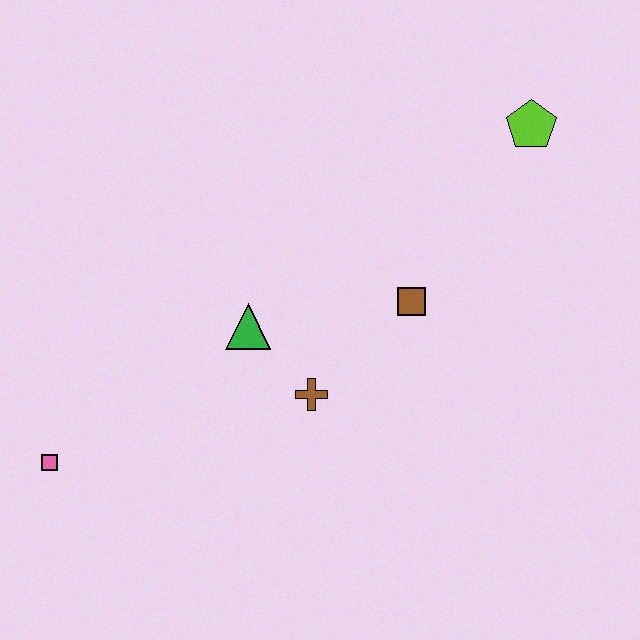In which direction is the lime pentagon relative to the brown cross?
The lime pentagon is above the brown cross.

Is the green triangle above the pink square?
Yes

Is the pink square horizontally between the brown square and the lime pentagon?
No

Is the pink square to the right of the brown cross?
No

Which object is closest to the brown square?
The brown cross is closest to the brown square.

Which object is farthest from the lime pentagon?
The pink square is farthest from the lime pentagon.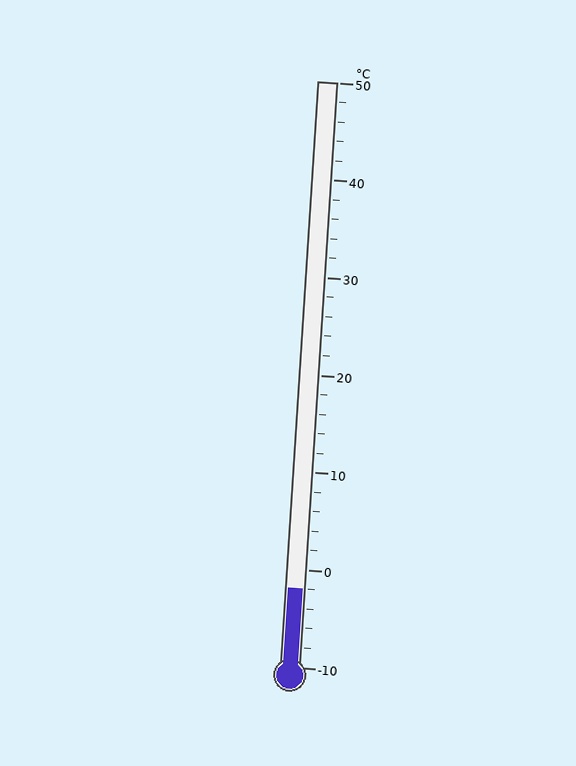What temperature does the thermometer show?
The thermometer shows approximately -2°C.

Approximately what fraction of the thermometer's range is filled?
The thermometer is filled to approximately 15% of its range.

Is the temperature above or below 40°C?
The temperature is below 40°C.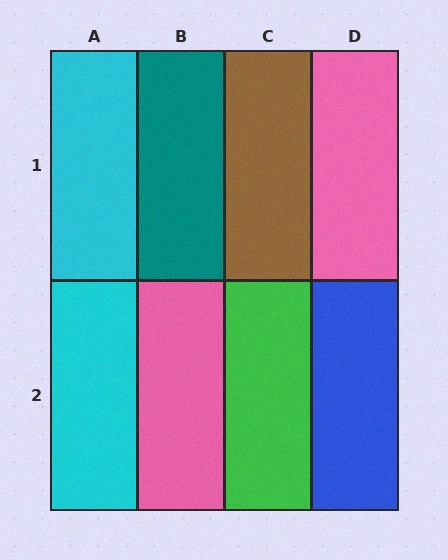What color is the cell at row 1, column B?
Teal.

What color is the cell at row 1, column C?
Brown.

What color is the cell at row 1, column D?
Pink.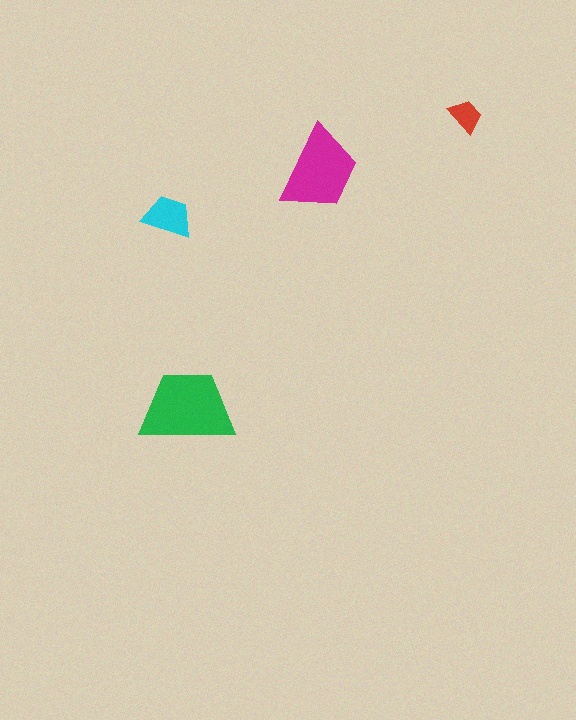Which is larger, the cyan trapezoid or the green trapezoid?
The green one.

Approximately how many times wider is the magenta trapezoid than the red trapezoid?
About 2.5 times wider.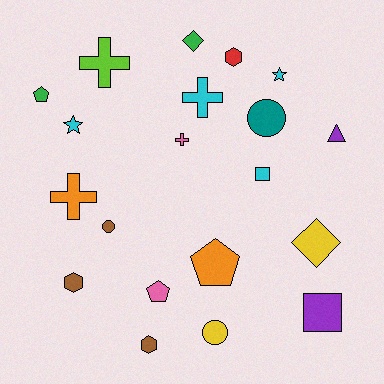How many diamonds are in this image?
There are 2 diamonds.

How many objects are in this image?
There are 20 objects.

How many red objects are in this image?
There is 1 red object.